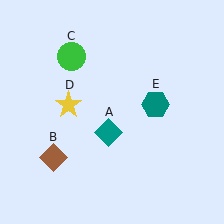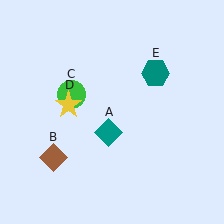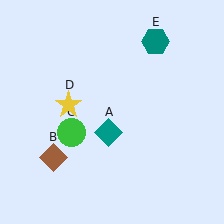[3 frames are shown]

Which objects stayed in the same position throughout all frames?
Teal diamond (object A) and brown diamond (object B) and yellow star (object D) remained stationary.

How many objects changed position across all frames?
2 objects changed position: green circle (object C), teal hexagon (object E).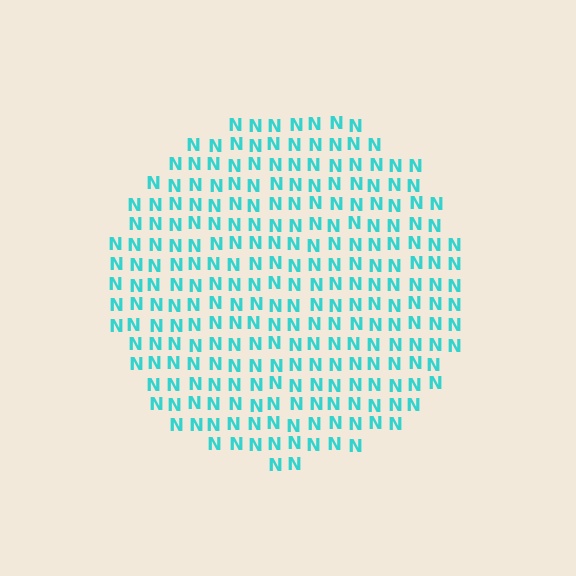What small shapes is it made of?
It is made of small letter N's.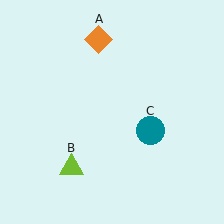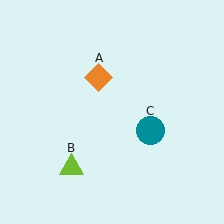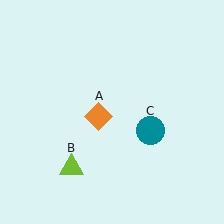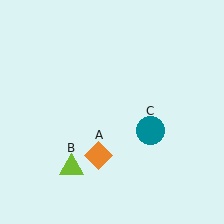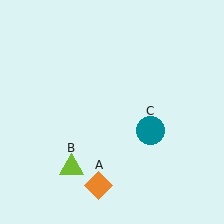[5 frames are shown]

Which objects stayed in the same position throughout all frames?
Lime triangle (object B) and teal circle (object C) remained stationary.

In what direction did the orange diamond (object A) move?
The orange diamond (object A) moved down.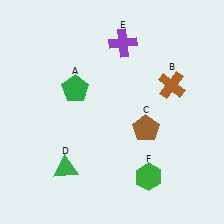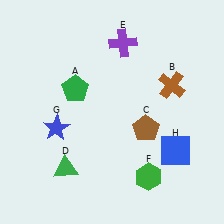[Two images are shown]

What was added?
A blue star (G), a blue square (H) were added in Image 2.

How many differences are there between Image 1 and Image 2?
There are 2 differences between the two images.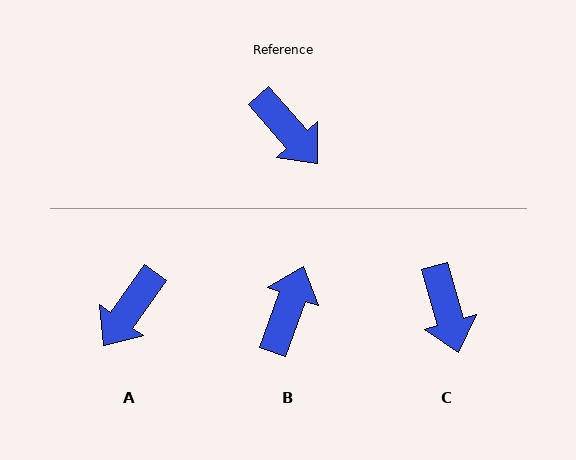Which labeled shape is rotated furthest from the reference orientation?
B, about 119 degrees away.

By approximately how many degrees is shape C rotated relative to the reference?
Approximately 26 degrees clockwise.